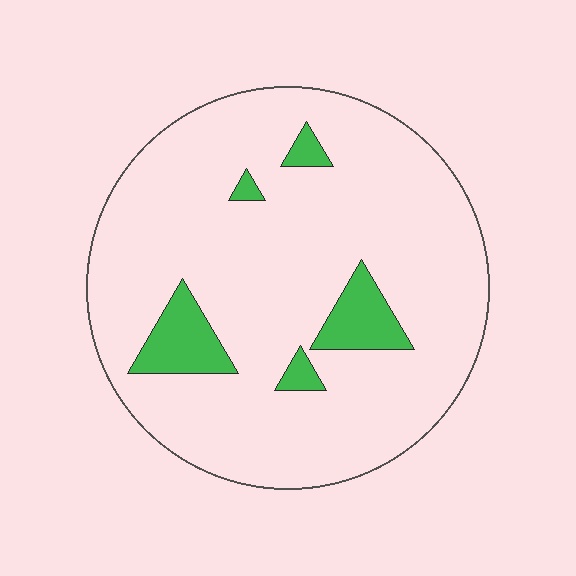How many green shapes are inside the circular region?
5.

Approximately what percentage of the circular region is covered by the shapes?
Approximately 10%.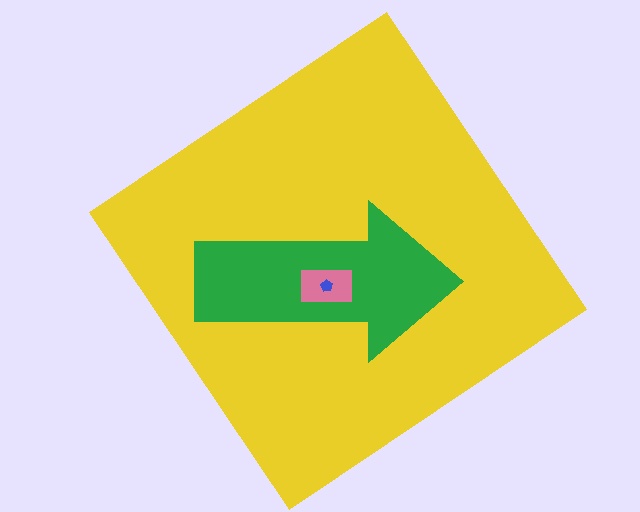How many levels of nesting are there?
4.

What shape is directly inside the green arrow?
The pink rectangle.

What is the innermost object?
The blue pentagon.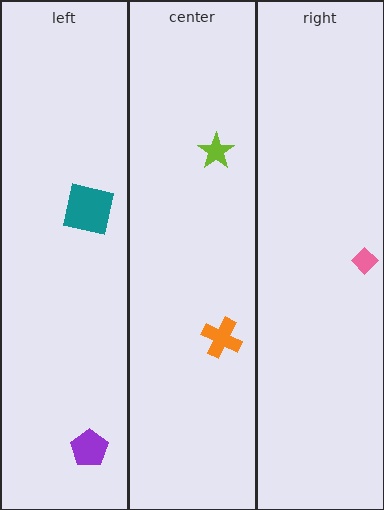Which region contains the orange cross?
The center region.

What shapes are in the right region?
The pink diamond.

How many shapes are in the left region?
2.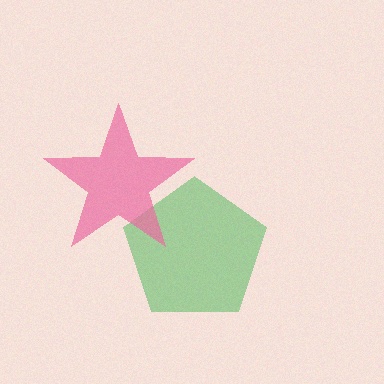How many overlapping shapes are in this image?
There are 2 overlapping shapes in the image.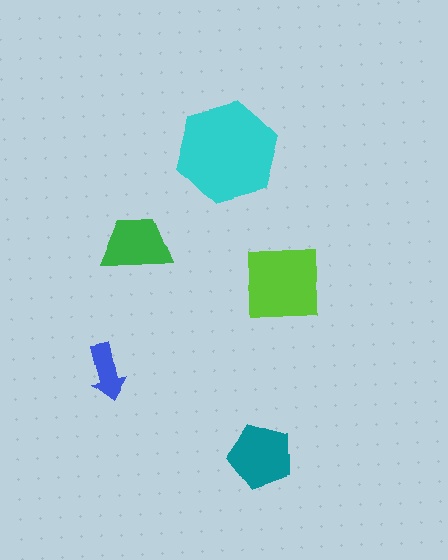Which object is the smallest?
The blue arrow.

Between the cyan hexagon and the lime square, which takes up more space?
The cyan hexagon.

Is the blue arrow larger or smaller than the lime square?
Smaller.